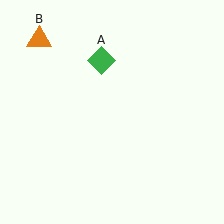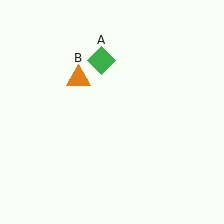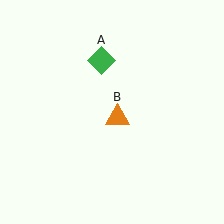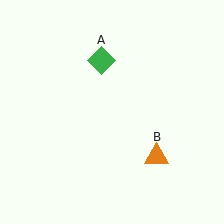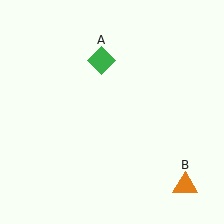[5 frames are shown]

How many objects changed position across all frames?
1 object changed position: orange triangle (object B).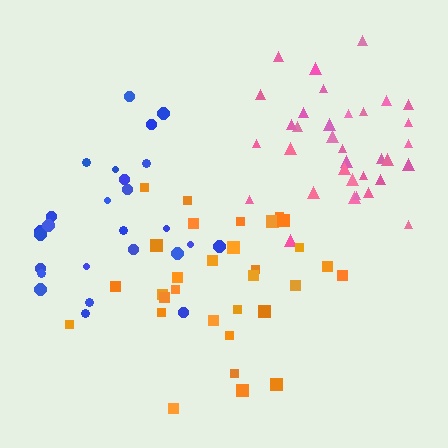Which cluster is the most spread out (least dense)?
Blue.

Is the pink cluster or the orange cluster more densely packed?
Pink.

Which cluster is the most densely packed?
Pink.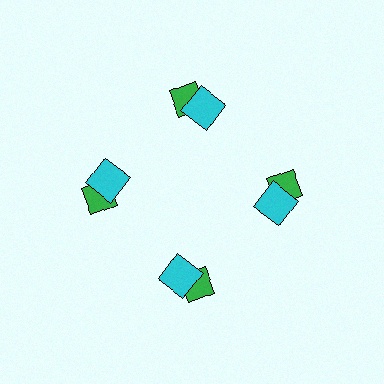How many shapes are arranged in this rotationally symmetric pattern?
There are 8 shapes, arranged in 4 groups of 2.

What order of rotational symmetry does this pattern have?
This pattern has 4-fold rotational symmetry.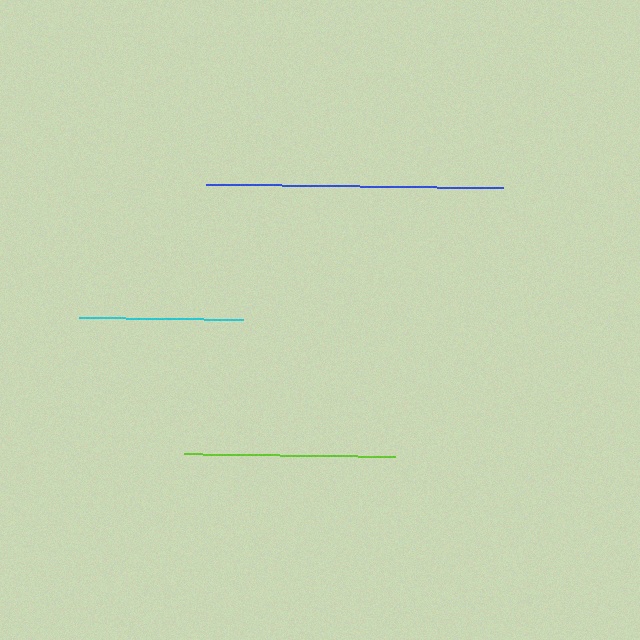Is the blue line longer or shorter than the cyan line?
The blue line is longer than the cyan line.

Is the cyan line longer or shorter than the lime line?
The lime line is longer than the cyan line.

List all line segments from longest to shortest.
From longest to shortest: blue, lime, cyan.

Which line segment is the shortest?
The cyan line is the shortest at approximately 163 pixels.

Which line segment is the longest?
The blue line is the longest at approximately 297 pixels.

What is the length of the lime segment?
The lime segment is approximately 212 pixels long.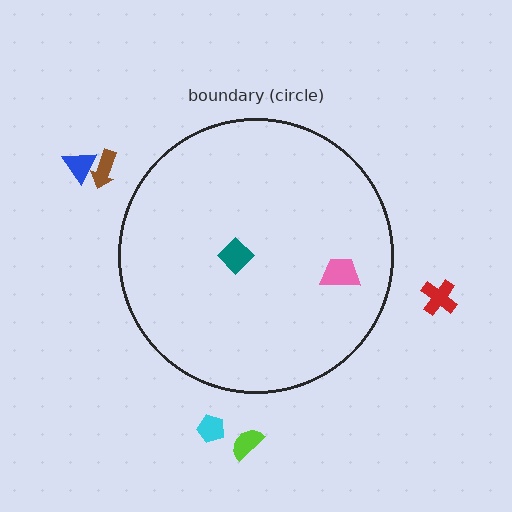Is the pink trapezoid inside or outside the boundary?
Inside.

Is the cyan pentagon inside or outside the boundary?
Outside.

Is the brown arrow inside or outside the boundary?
Outside.